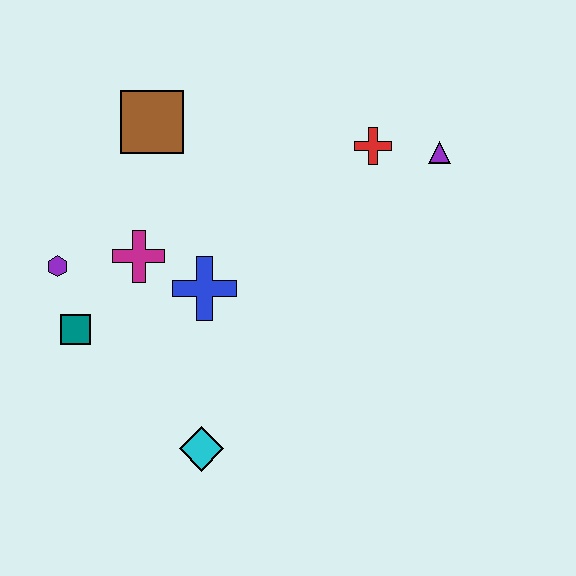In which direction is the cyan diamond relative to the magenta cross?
The cyan diamond is below the magenta cross.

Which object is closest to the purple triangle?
The red cross is closest to the purple triangle.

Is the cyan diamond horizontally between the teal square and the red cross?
Yes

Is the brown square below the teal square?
No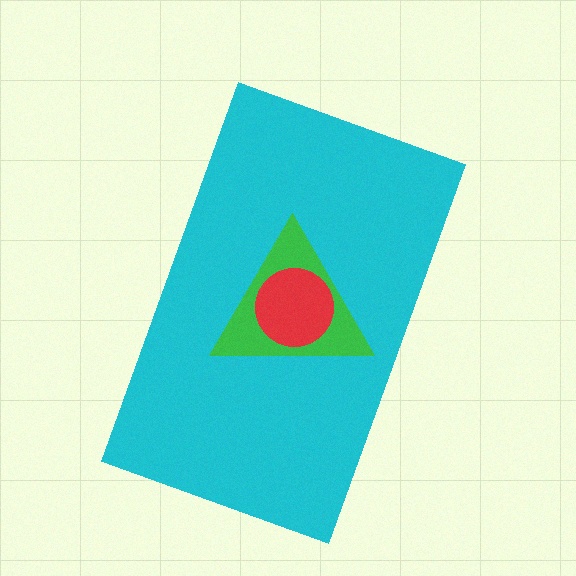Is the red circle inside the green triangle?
Yes.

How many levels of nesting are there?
3.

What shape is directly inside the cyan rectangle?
The green triangle.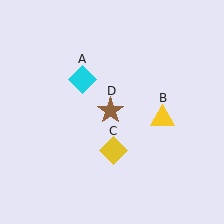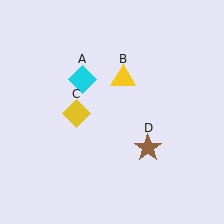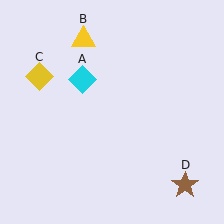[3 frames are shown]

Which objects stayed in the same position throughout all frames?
Cyan diamond (object A) remained stationary.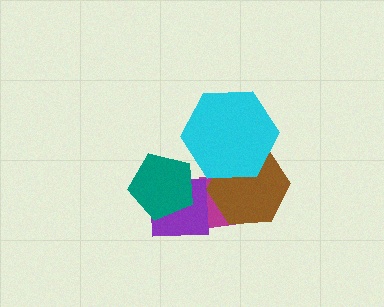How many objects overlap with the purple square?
3 objects overlap with the purple square.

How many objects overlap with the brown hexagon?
3 objects overlap with the brown hexagon.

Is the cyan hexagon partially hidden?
No, no other shape covers it.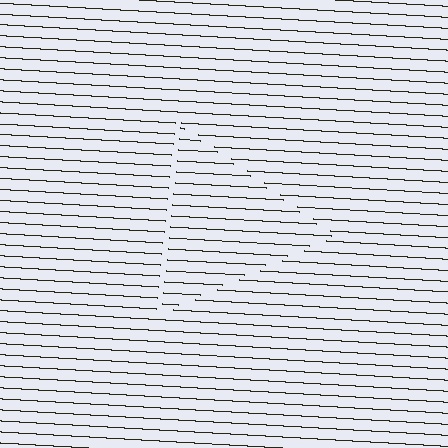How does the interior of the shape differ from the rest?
The interior of the shape contains the same grating, shifted by half a period — the contour is defined by the phase discontinuity where line-ends from the inner and outer gratings abut.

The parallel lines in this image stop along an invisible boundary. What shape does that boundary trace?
An illusory triangle. The interior of the shape contains the same grating, shifted by half a period — the contour is defined by the phase discontinuity where line-ends from the inner and outer gratings abut.